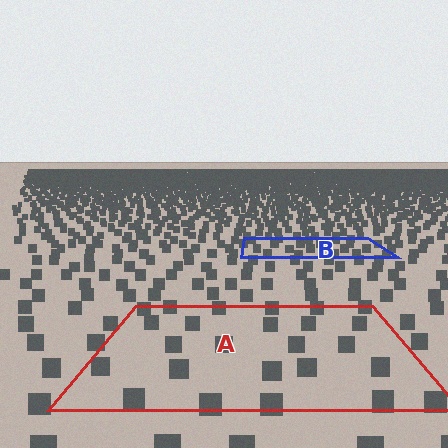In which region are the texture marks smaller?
The texture marks are smaller in region B, because it is farther away.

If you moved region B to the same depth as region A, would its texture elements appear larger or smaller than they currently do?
They would appear larger. At a closer depth, the same texture elements are projected at a bigger on-screen size.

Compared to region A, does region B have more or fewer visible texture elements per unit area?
Region B has more texture elements per unit area — they are packed more densely because it is farther away.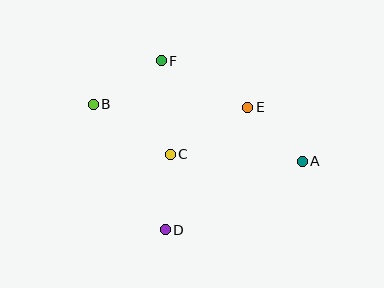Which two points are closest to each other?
Points C and D are closest to each other.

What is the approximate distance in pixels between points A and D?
The distance between A and D is approximately 153 pixels.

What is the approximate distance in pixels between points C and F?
The distance between C and F is approximately 94 pixels.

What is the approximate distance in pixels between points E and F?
The distance between E and F is approximately 98 pixels.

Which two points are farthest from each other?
Points A and B are farthest from each other.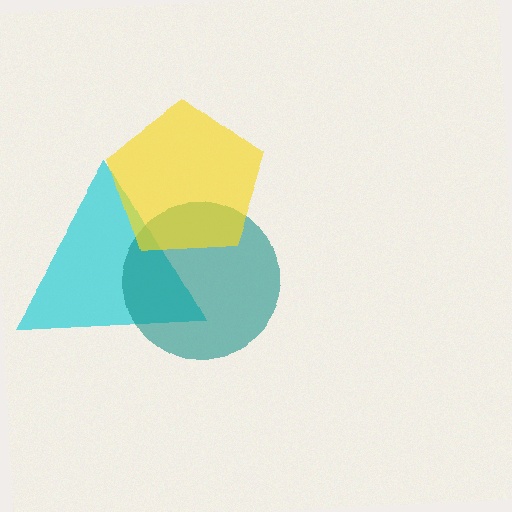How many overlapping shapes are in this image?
There are 3 overlapping shapes in the image.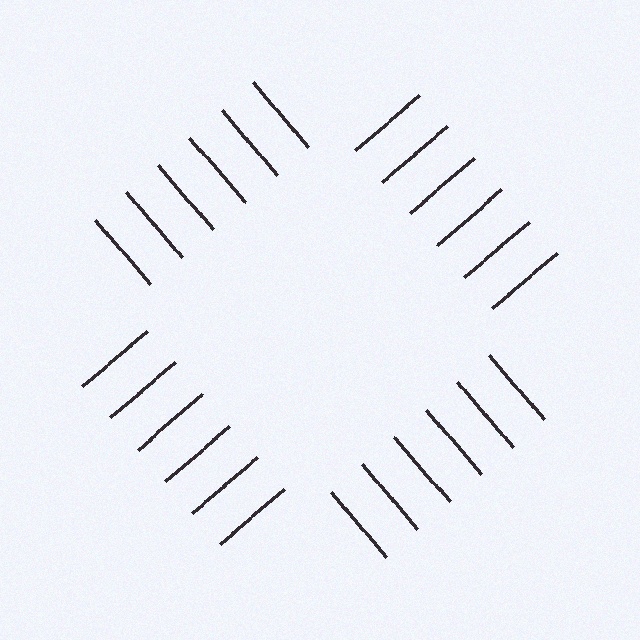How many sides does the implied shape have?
4 sides — the line-ends trace a square.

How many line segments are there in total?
24 — 6 along each of the 4 edges.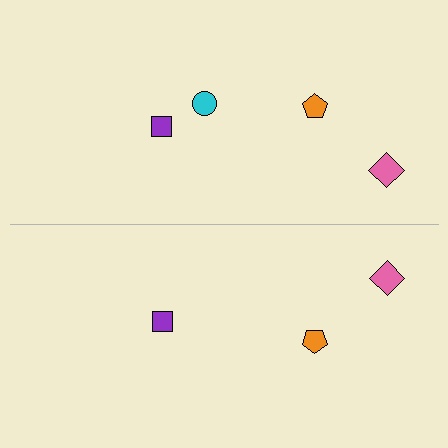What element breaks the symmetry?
A cyan circle is missing from the bottom side.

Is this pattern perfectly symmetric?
No, the pattern is not perfectly symmetric. A cyan circle is missing from the bottom side.